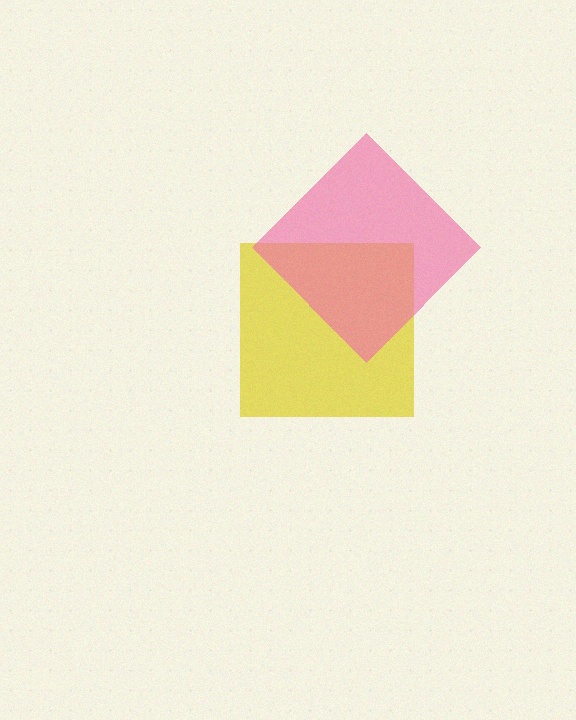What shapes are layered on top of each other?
The layered shapes are: a yellow square, a pink diamond.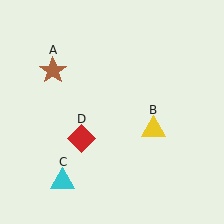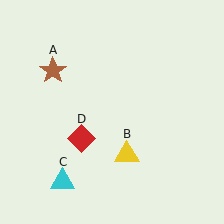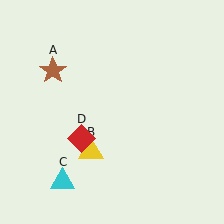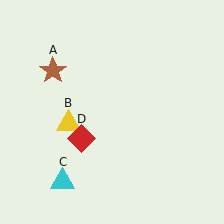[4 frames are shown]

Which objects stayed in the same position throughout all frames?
Brown star (object A) and cyan triangle (object C) and red diamond (object D) remained stationary.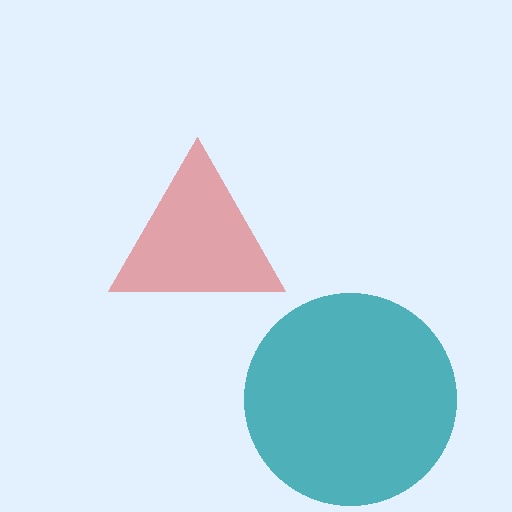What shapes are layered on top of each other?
The layered shapes are: a teal circle, a red triangle.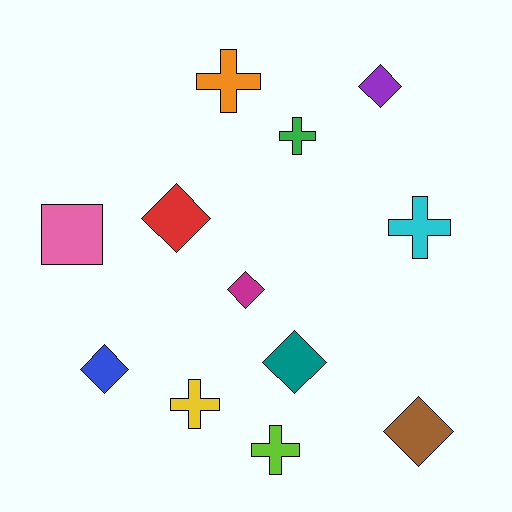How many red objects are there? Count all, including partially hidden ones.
There is 1 red object.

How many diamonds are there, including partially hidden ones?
There are 6 diamonds.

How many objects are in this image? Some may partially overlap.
There are 12 objects.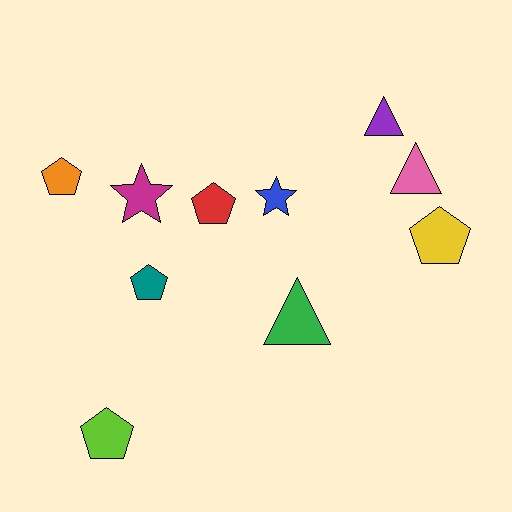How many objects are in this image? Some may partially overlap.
There are 10 objects.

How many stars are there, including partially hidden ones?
There are 2 stars.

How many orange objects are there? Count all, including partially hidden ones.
There is 1 orange object.